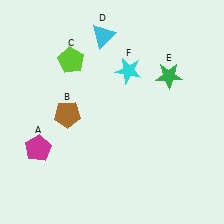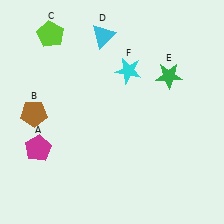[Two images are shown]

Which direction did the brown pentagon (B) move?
The brown pentagon (B) moved left.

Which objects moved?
The objects that moved are: the brown pentagon (B), the lime pentagon (C).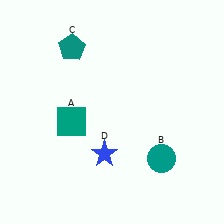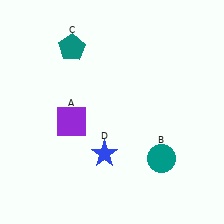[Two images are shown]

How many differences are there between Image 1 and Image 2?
There is 1 difference between the two images.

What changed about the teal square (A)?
In Image 1, A is teal. In Image 2, it changed to purple.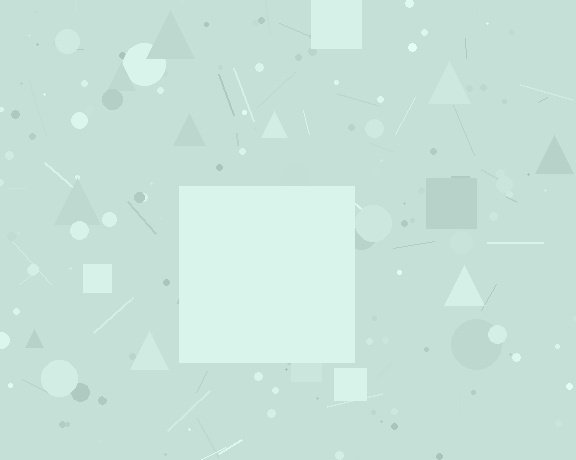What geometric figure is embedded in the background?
A square is embedded in the background.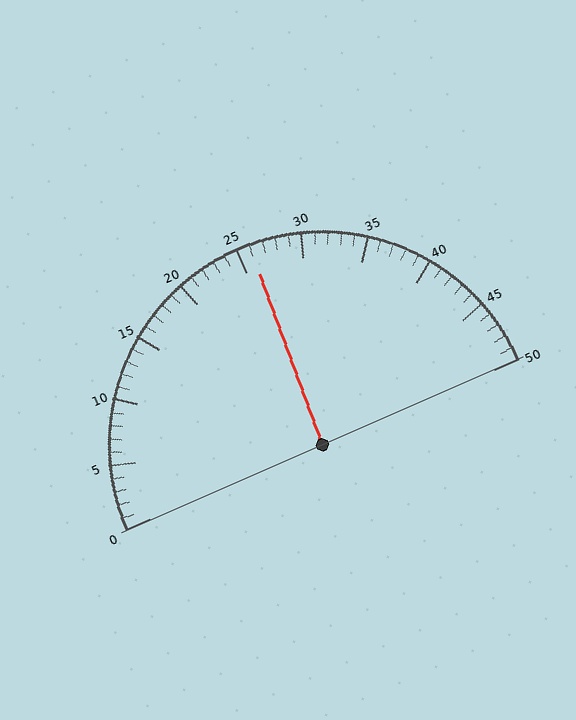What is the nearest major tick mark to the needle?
The nearest major tick mark is 25.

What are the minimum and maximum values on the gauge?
The gauge ranges from 0 to 50.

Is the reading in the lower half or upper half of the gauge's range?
The reading is in the upper half of the range (0 to 50).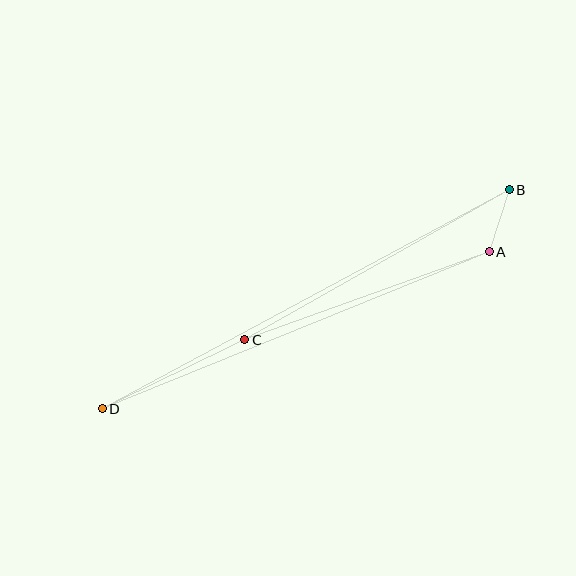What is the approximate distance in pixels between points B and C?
The distance between B and C is approximately 304 pixels.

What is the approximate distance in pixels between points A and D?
The distance between A and D is approximately 418 pixels.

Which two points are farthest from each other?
Points B and D are farthest from each other.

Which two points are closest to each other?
Points A and B are closest to each other.